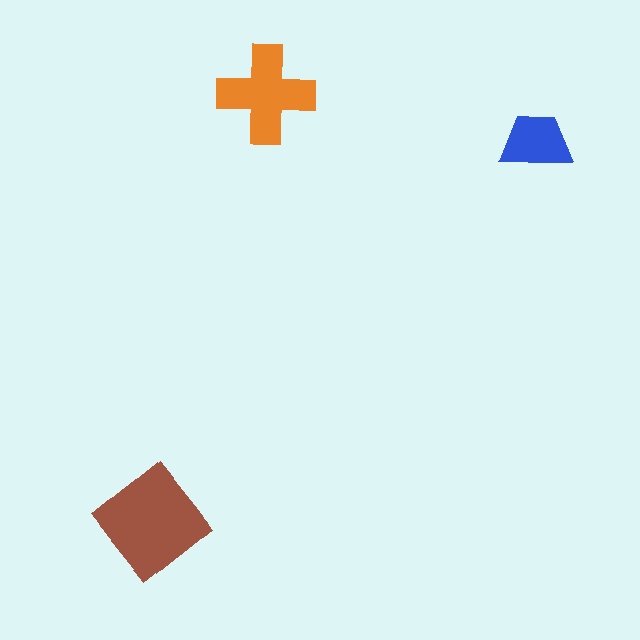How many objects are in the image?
There are 3 objects in the image.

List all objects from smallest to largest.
The blue trapezoid, the orange cross, the brown diamond.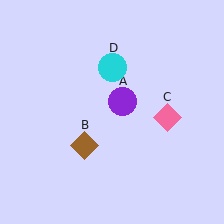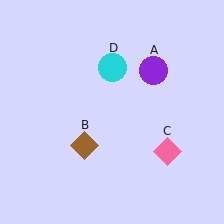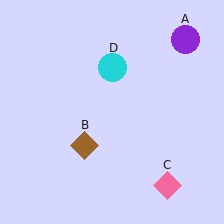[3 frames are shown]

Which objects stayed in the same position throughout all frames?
Brown diamond (object B) and cyan circle (object D) remained stationary.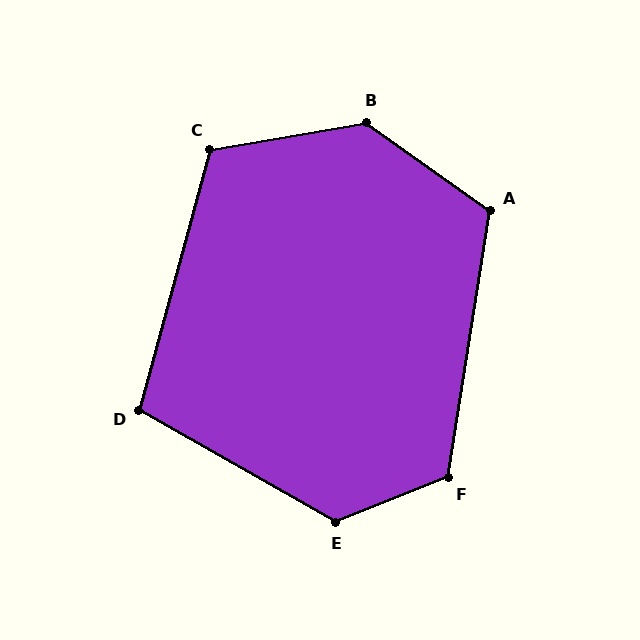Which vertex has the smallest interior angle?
D, at approximately 104 degrees.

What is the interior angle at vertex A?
Approximately 116 degrees (obtuse).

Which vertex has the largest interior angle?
B, at approximately 135 degrees.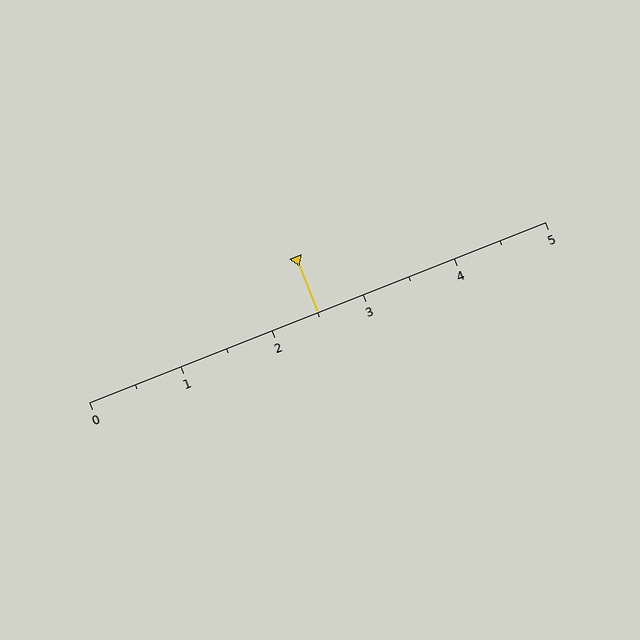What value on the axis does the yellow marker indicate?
The marker indicates approximately 2.5.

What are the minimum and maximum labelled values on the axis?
The axis runs from 0 to 5.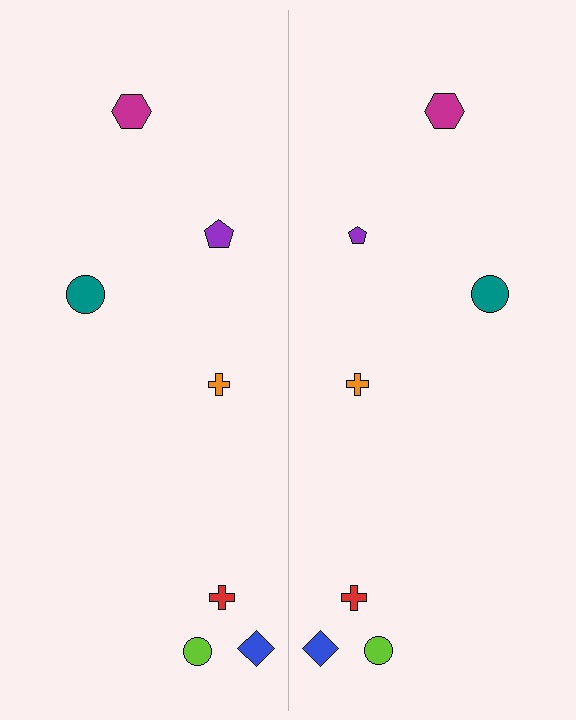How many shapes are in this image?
There are 14 shapes in this image.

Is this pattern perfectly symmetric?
No, the pattern is not perfectly symmetric. The purple pentagon on the right side has a different size than its mirror counterpart.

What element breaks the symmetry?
The purple pentagon on the right side has a different size than its mirror counterpart.